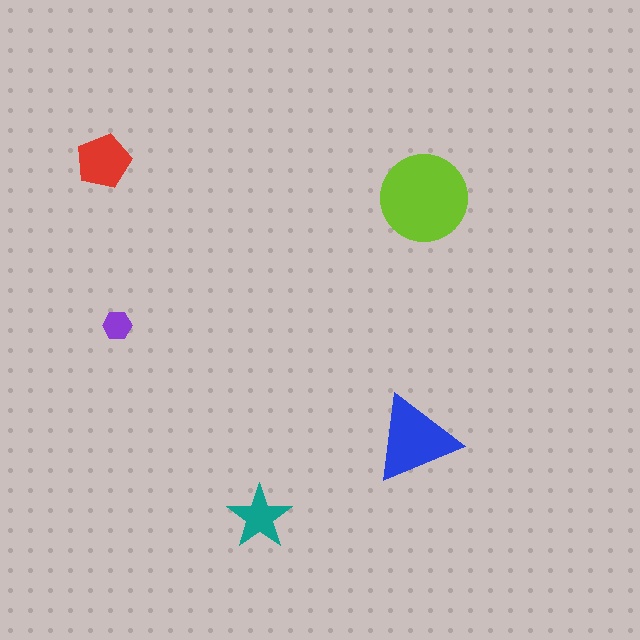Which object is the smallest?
The purple hexagon.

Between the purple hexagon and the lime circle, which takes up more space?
The lime circle.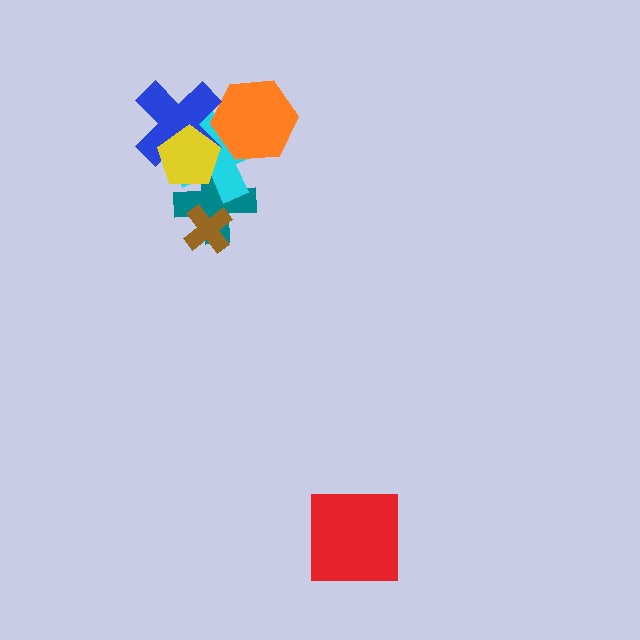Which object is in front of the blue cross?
The yellow pentagon is in front of the blue cross.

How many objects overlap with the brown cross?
1 object overlaps with the brown cross.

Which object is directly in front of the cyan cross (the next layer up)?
The orange hexagon is directly in front of the cyan cross.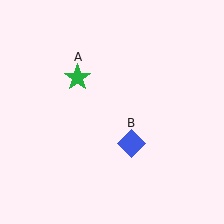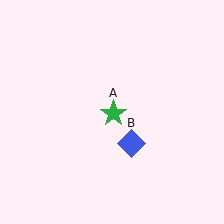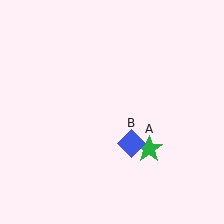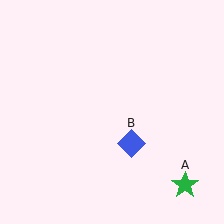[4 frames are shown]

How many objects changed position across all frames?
1 object changed position: green star (object A).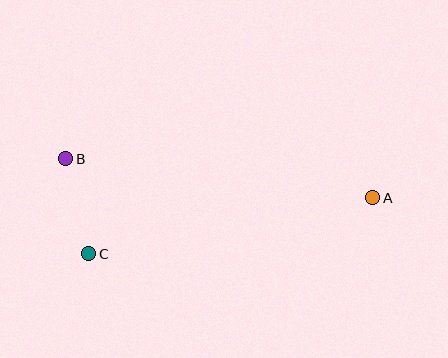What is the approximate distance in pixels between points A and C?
The distance between A and C is approximately 290 pixels.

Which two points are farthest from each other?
Points A and B are farthest from each other.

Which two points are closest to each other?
Points B and C are closest to each other.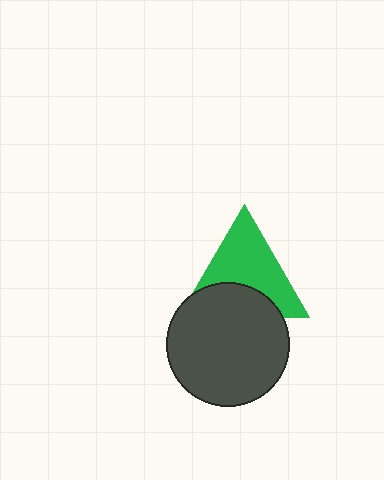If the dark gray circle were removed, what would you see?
You would see the complete green triangle.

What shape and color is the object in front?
The object in front is a dark gray circle.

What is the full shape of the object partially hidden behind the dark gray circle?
The partially hidden object is a green triangle.